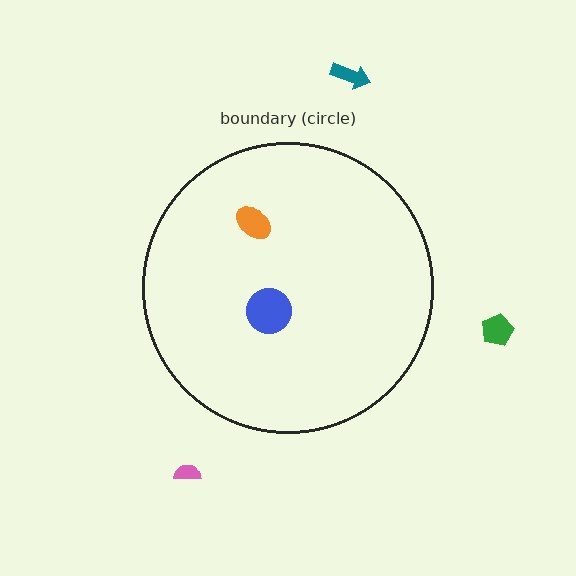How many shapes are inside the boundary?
2 inside, 3 outside.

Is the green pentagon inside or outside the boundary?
Outside.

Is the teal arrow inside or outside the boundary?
Outside.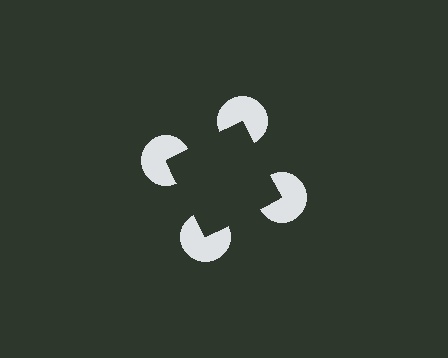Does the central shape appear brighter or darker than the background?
It typically appears slightly darker than the background, even though no actual brightness change is drawn.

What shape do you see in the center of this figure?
An illusory square — its edges are inferred from the aligned wedge cuts in the pac-man discs, not physically drawn.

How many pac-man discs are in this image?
There are 4 — one at each vertex of the illusory square.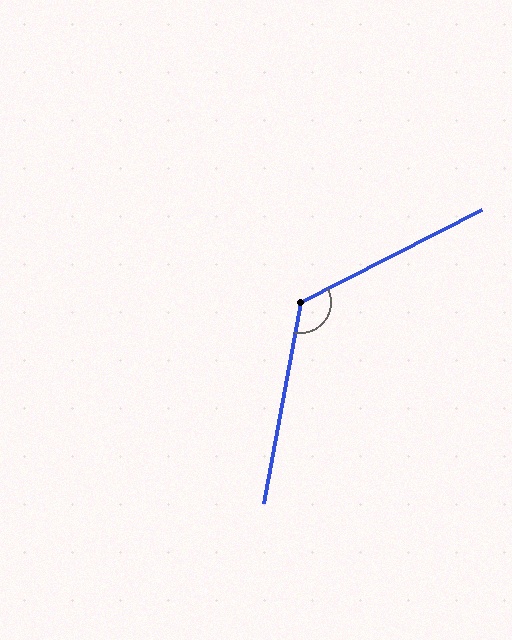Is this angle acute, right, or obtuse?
It is obtuse.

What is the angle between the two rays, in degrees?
Approximately 127 degrees.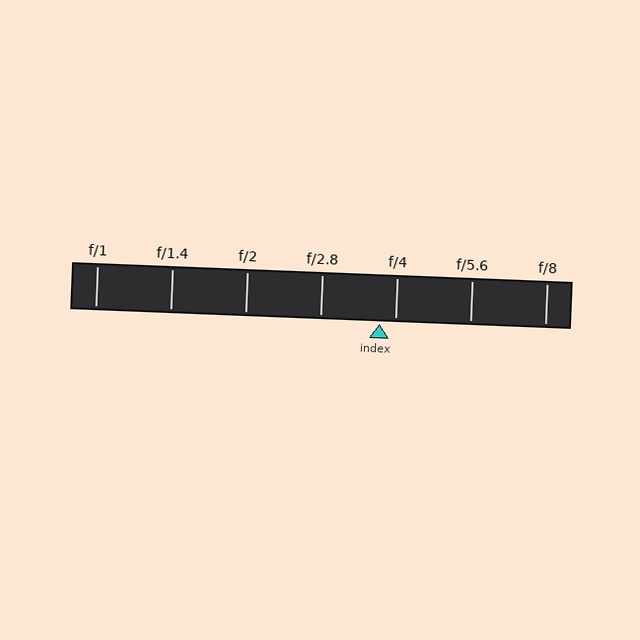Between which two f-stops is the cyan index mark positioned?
The index mark is between f/2.8 and f/4.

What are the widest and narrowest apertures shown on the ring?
The widest aperture shown is f/1 and the narrowest is f/8.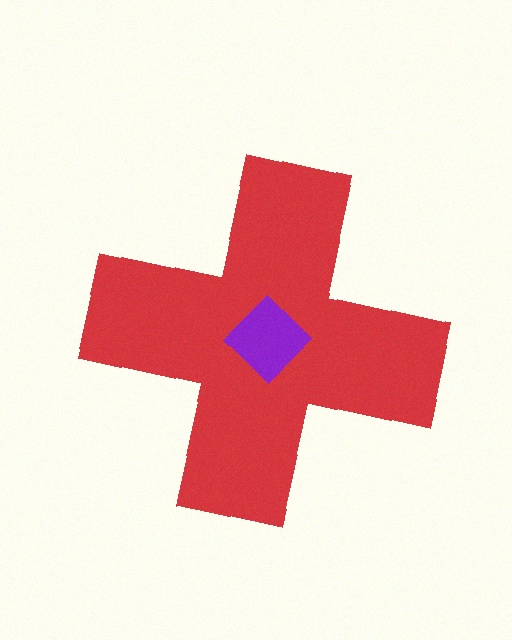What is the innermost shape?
The purple diamond.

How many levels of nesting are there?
2.